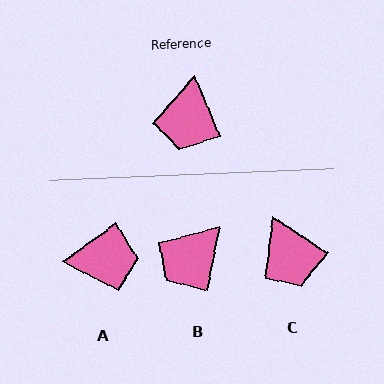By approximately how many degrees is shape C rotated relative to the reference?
Approximately 34 degrees counter-clockwise.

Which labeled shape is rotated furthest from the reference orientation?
A, about 104 degrees away.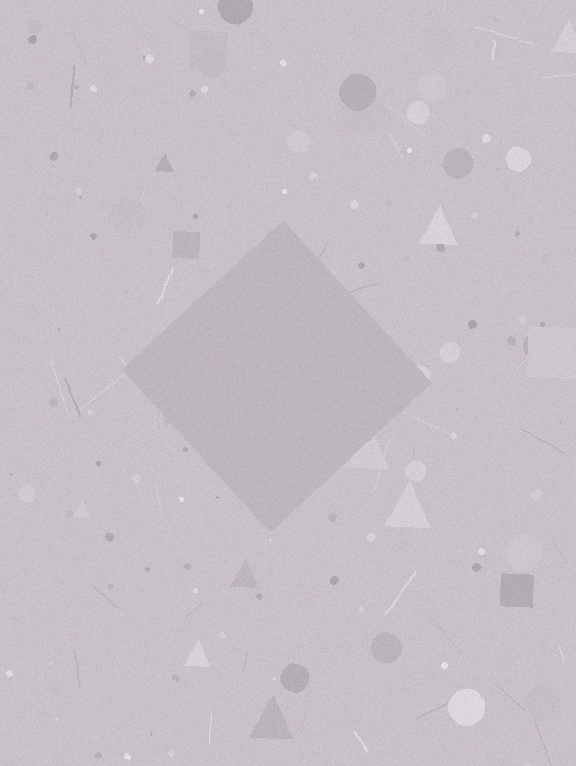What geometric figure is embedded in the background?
A diamond is embedded in the background.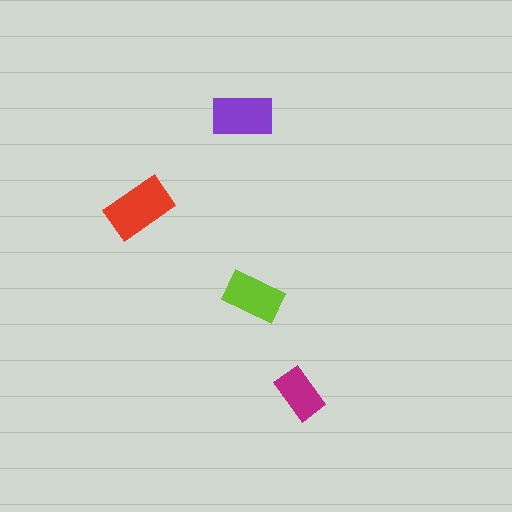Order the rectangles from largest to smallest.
the red one, the purple one, the lime one, the magenta one.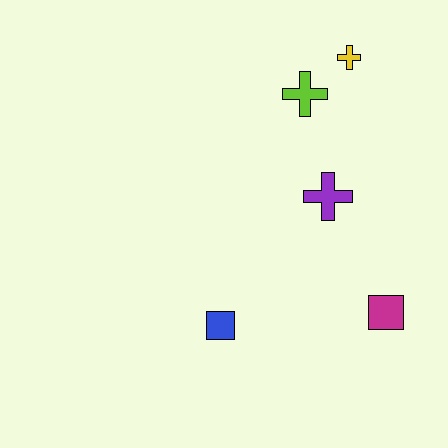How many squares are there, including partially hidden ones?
There are 2 squares.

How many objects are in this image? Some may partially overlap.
There are 5 objects.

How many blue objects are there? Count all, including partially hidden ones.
There is 1 blue object.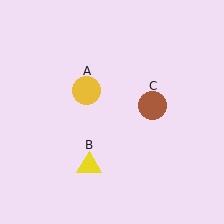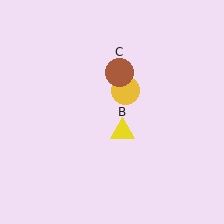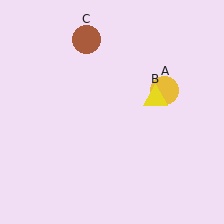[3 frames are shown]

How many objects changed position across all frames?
3 objects changed position: yellow circle (object A), yellow triangle (object B), brown circle (object C).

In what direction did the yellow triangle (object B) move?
The yellow triangle (object B) moved up and to the right.